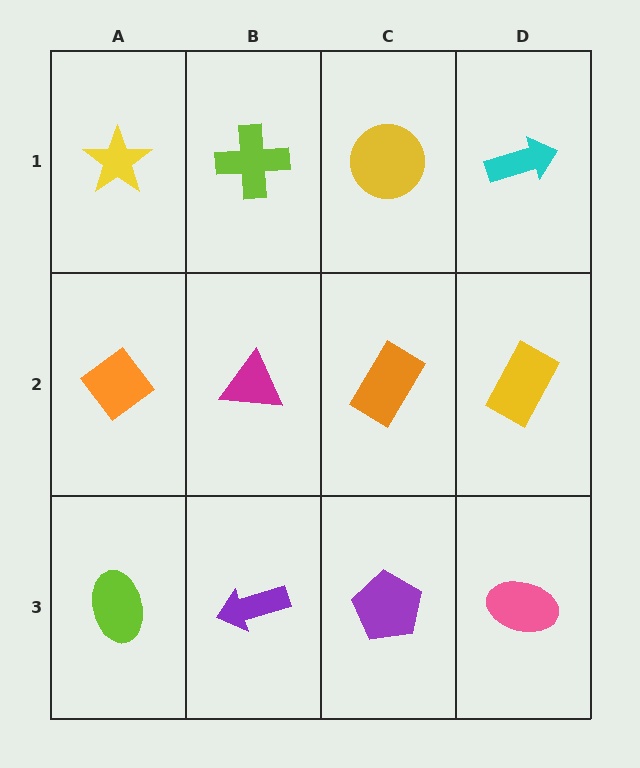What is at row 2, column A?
An orange diamond.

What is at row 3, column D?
A pink ellipse.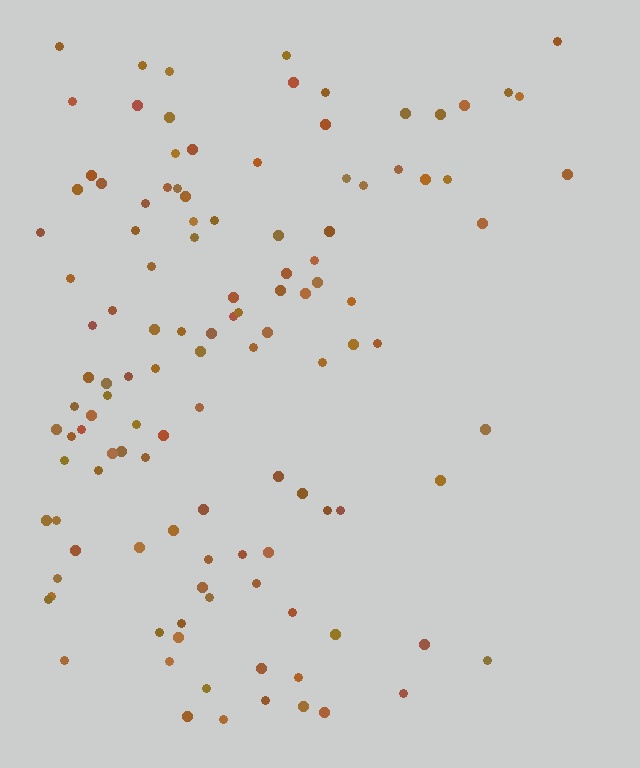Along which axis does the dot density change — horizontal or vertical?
Horizontal.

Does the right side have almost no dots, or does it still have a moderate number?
Still a moderate number, just noticeably fewer than the left.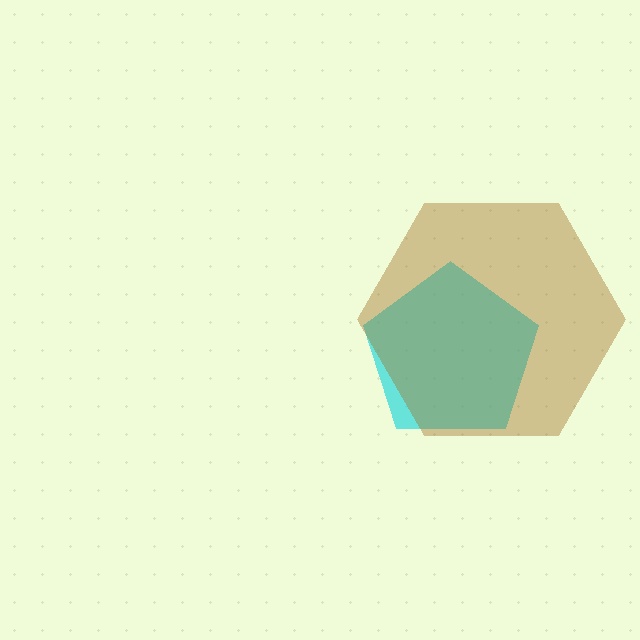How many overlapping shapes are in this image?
There are 2 overlapping shapes in the image.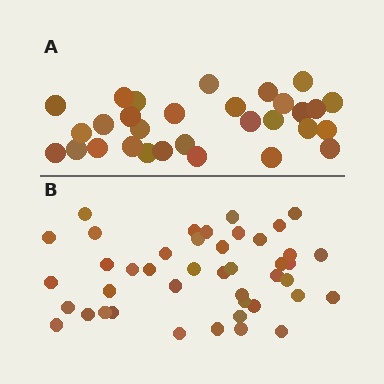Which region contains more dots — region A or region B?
Region B (the bottom region) has more dots.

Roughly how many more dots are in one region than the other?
Region B has approximately 15 more dots than region A.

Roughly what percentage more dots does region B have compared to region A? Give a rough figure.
About 45% more.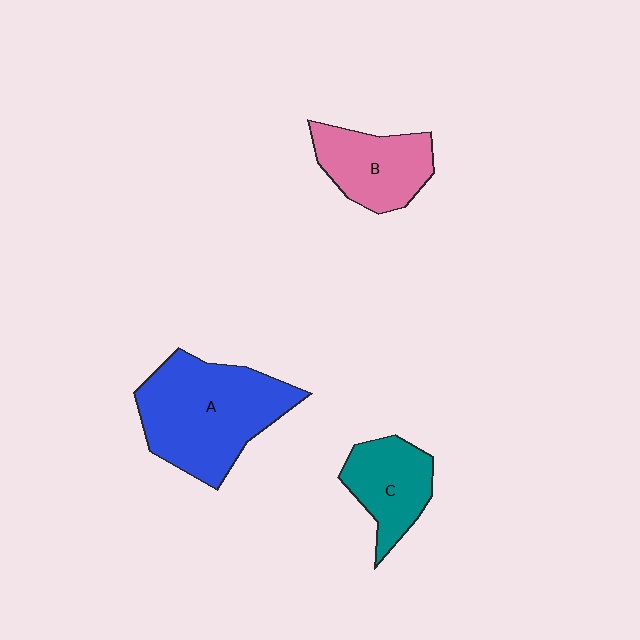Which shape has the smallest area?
Shape C (teal).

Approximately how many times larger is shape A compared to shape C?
Approximately 1.9 times.